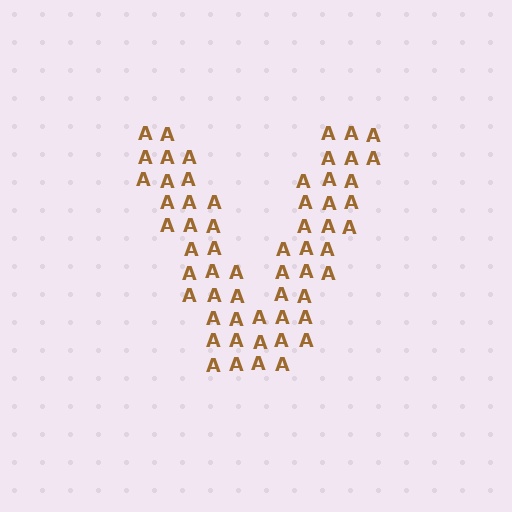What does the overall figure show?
The overall figure shows the letter V.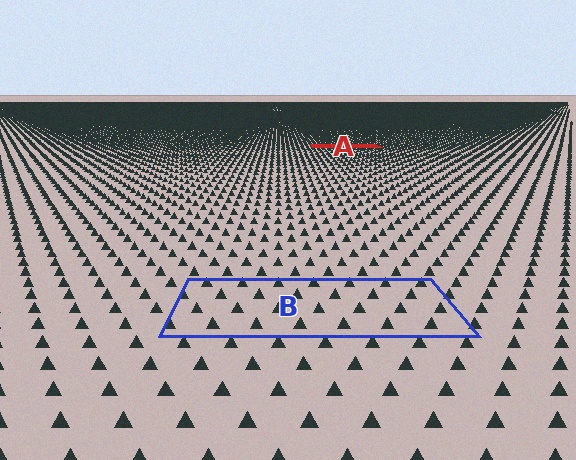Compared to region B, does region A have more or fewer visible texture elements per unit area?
Region A has more texture elements per unit area — they are packed more densely because it is farther away.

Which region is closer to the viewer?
Region B is closer. The texture elements there are larger and more spread out.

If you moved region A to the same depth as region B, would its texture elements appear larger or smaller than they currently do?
They would appear larger. At a closer depth, the same texture elements are projected at a bigger on-screen size.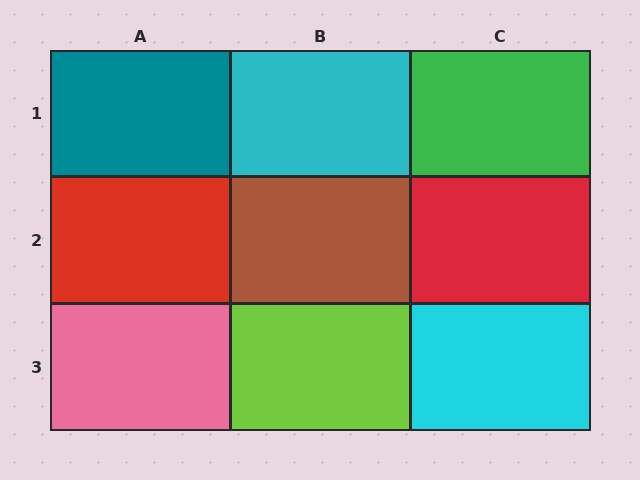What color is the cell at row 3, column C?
Cyan.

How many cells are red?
2 cells are red.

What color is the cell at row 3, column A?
Pink.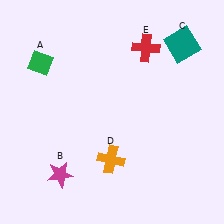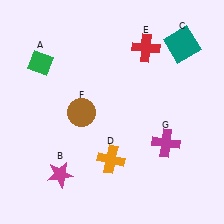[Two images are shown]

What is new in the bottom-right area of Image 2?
A magenta cross (G) was added in the bottom-right area of Image 2.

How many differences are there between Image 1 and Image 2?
There are 2 differences between the two images.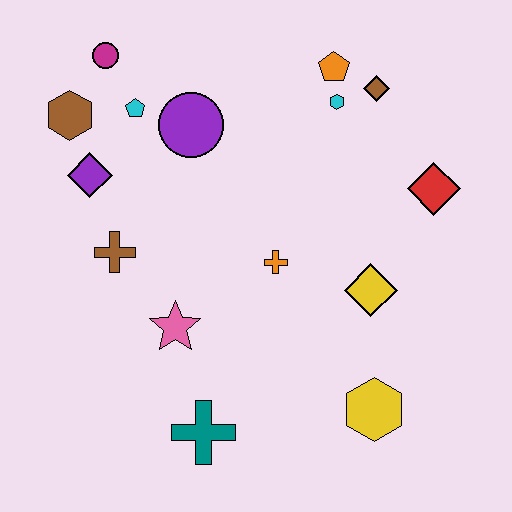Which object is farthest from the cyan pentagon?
The yellow hexagon is farthest from the cyan pentagon.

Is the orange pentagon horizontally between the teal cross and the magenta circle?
No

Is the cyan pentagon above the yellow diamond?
Yes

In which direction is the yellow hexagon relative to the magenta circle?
The yellow hexagon is below the magenta circle.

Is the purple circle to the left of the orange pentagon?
Yes